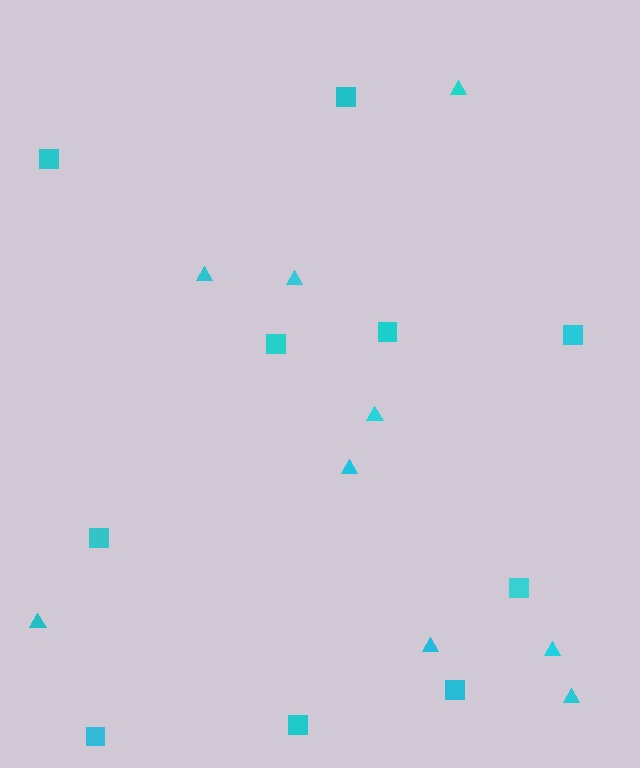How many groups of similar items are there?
There are 2 groups: one group of squares (10) and one group of triangles (9).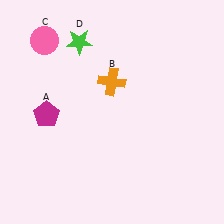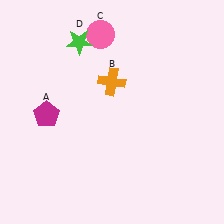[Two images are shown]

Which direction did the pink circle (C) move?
The pink circle (C) moved right.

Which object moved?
The pink circle (C) moved right.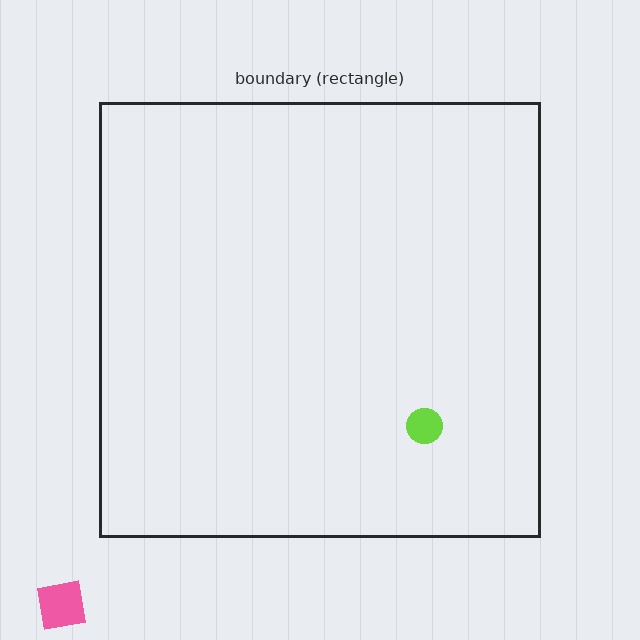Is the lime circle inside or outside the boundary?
Inside.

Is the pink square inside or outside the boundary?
Outside.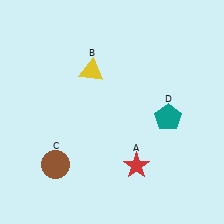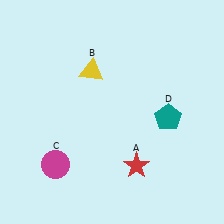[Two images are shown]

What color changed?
The circle (C) changed from brown in Image 1 to magenta in Image 2.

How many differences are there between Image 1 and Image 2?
There is 1 difference between the two images.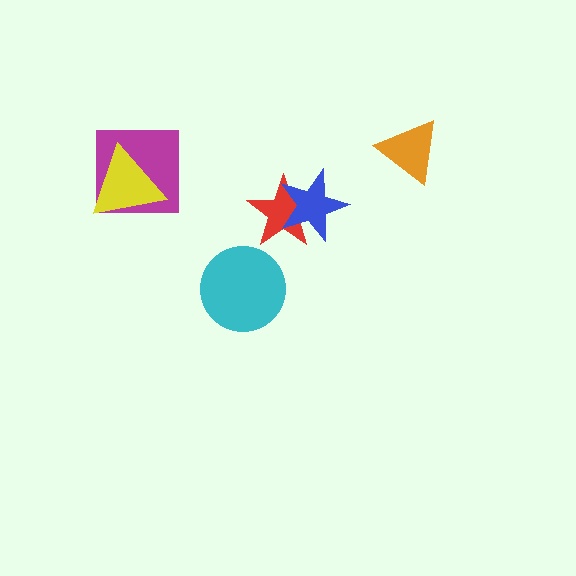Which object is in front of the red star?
The blue star is in front of the red star.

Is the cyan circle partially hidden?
No, no other shape covers it.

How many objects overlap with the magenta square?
1 object overlaps with the magenta square.